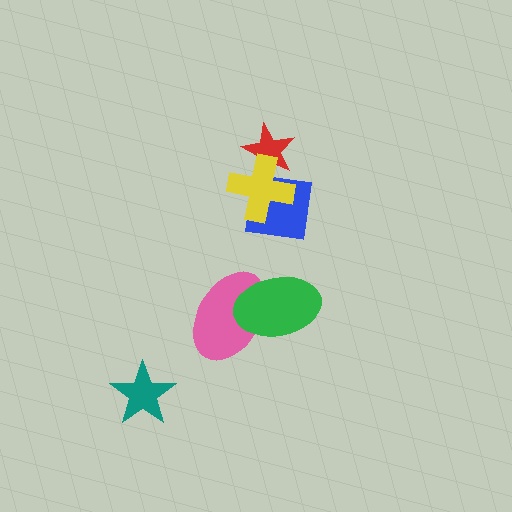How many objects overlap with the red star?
2 objects overlap with the red star.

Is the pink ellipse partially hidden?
Yes, it is partially covered by another shape.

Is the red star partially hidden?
Yes, it is partially covered by another shape.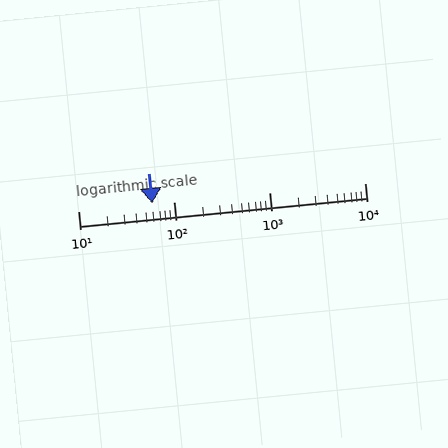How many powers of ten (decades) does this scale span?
The scale spans 3 decades, from 10 to 10000.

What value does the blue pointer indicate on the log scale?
The pointer indicates approximately 60.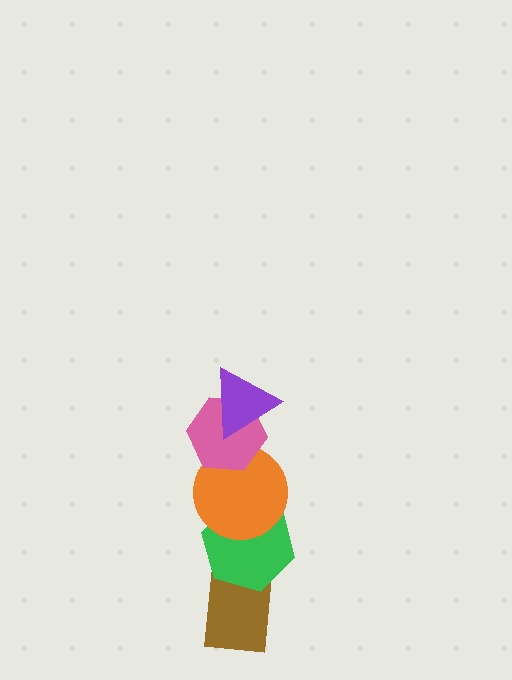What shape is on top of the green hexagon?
The orange circle is on top of the green hexagon.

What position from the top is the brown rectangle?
The brown rectangle is 5th from the top.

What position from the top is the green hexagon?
The green hexagon is 4th from the top.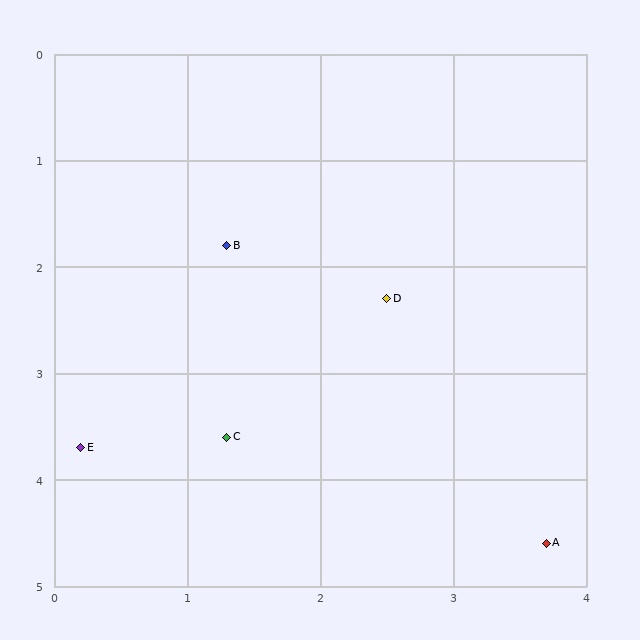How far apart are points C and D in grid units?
Points C and D are about 1.8 grid units apart.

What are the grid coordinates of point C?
Point C is at approximately (1.3, 3.6).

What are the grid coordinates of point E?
Point E is at approximately (0.2, 3.7).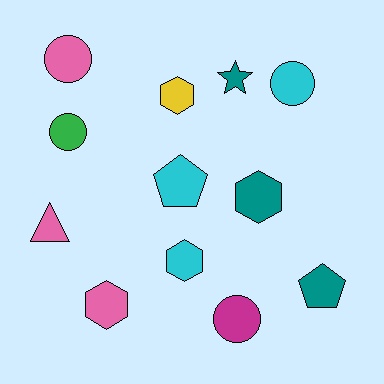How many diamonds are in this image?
There are no diamonds.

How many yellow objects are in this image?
There is 1 yellow object.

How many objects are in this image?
There are 12 objects.